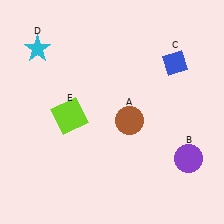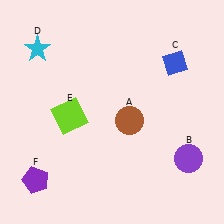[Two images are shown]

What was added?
A purple pentagon (F) was added in Image 2.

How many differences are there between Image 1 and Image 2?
There is 1 difference between the two images.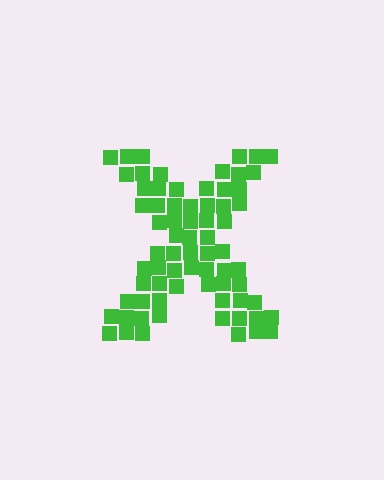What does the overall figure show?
The overall figure shows the letter X.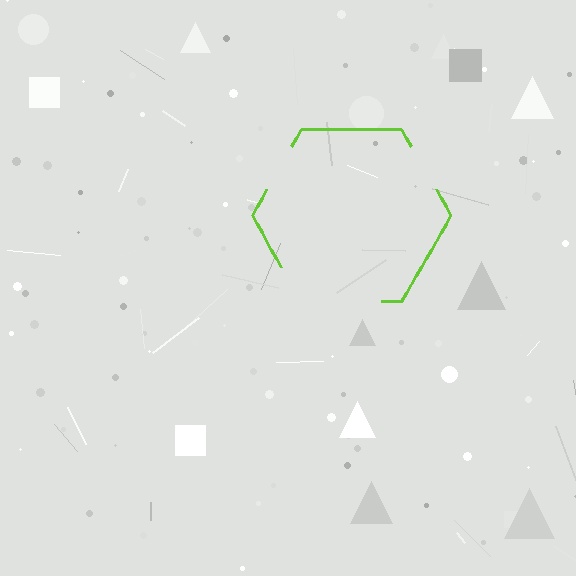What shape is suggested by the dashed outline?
The dashed outline suggests a hexagon.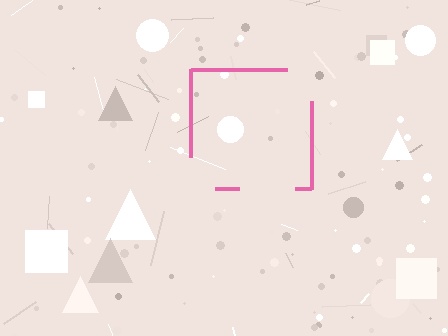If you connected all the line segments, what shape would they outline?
They would outline a square.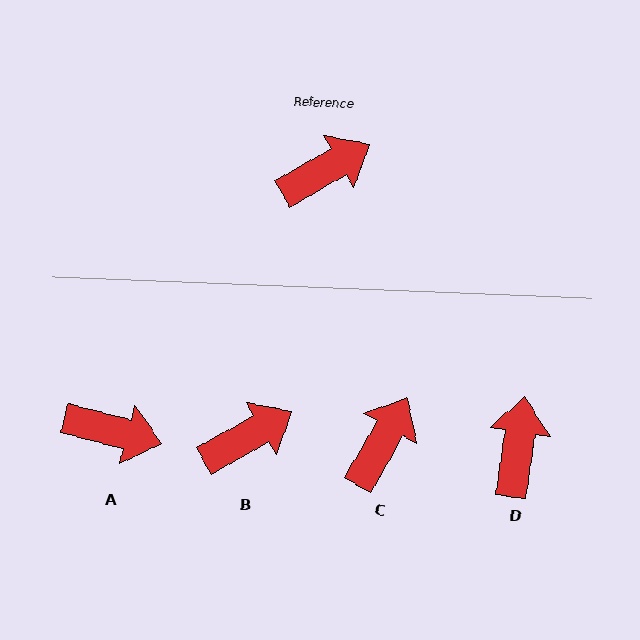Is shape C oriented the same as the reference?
No, it is off by about 30 degrees.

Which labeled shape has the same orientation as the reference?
B.